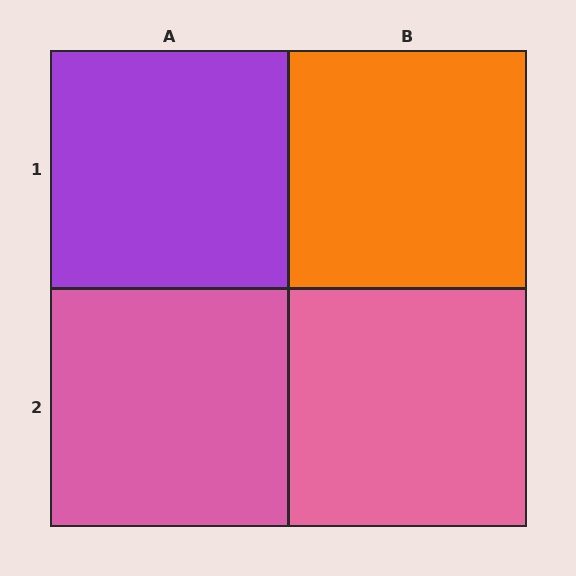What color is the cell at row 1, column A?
Purple.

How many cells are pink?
2 cells are pink.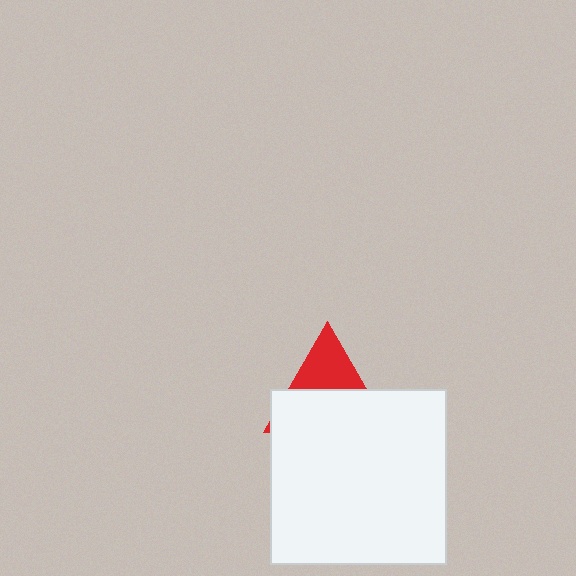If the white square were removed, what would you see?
You would see the complete red triangle.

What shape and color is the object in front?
The object in front is a white square.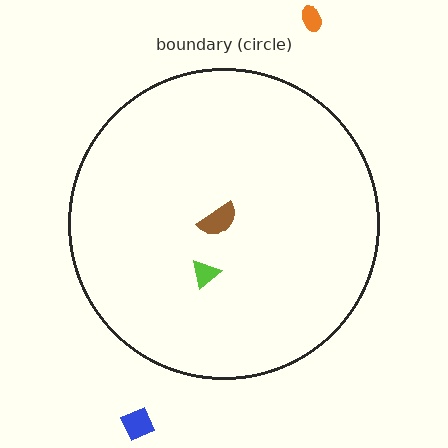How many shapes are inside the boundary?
2 inside, 2 outside.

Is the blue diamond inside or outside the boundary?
Outside.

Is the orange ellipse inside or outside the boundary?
Outside.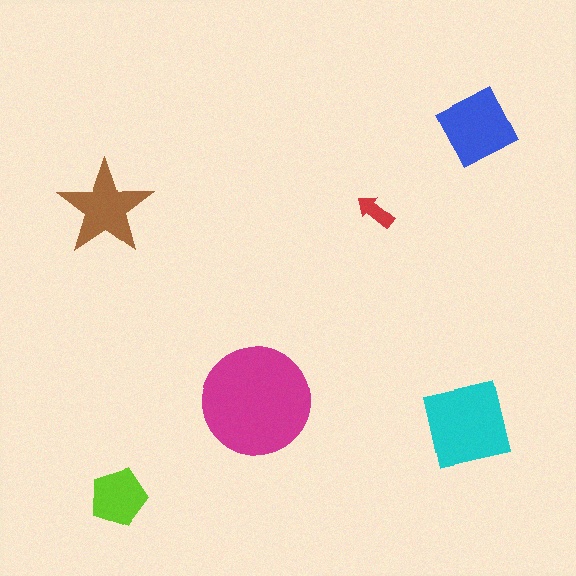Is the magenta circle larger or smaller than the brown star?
Larger.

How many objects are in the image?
There are 6 objects in the image.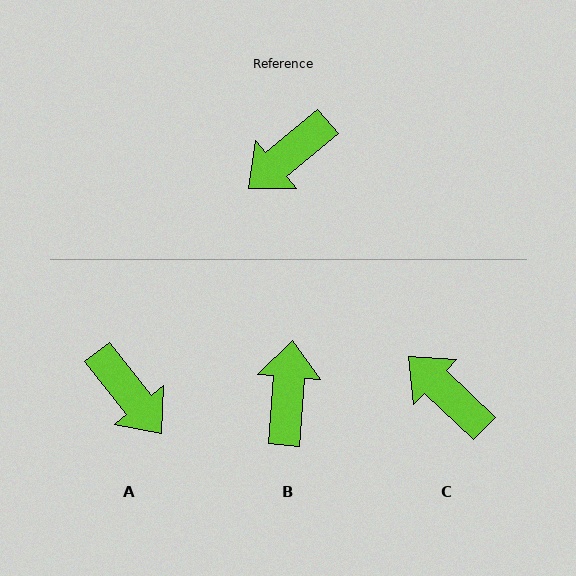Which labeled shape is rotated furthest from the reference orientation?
B, about 135 degrees away.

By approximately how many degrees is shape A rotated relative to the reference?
Approximately 88 degrees counter-clockwise.